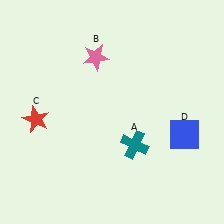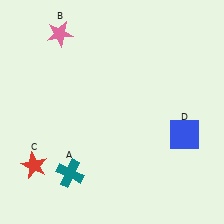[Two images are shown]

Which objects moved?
The objects that moved are: the teal cross (A), the pink star (B), the red star (C).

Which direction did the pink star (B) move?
The pink star (B) moved left.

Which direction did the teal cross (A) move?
The teal cross (A) moved left.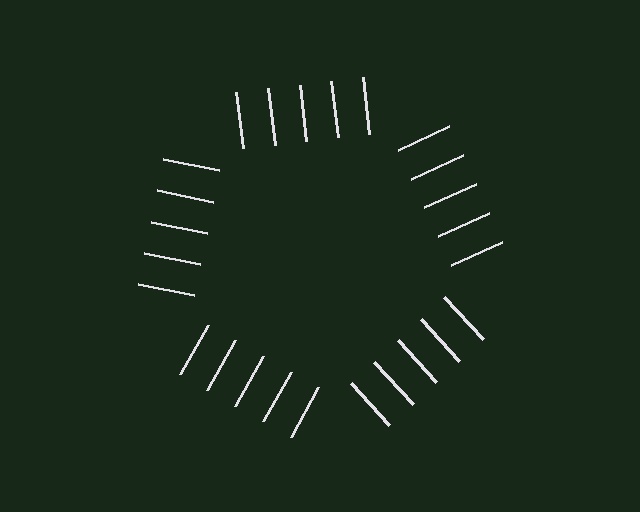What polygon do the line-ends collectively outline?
An illusory pentagon — the line segments terminate on its edges but no continuous stroke is drawn.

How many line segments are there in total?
25 — 5 along each of the 5 edges.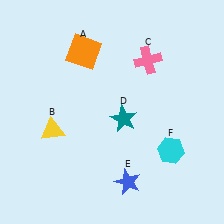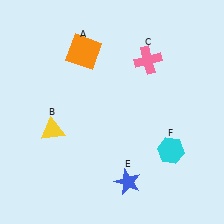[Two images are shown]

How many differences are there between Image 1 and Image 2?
There is 1 difference between the two images.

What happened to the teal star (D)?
The teal star (D) was removed in Image 2. It was in the bottom-right area of Image 1.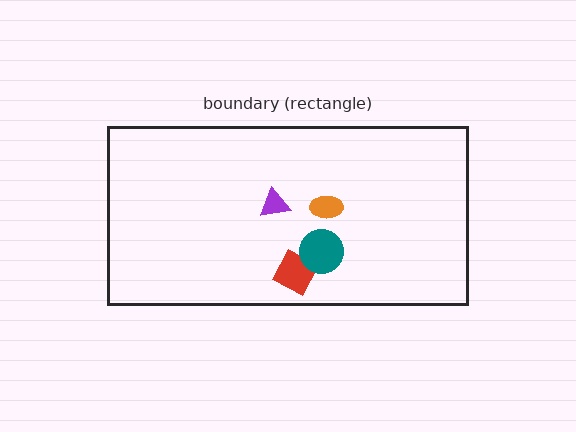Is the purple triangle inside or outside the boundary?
Inside.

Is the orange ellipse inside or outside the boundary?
Inside.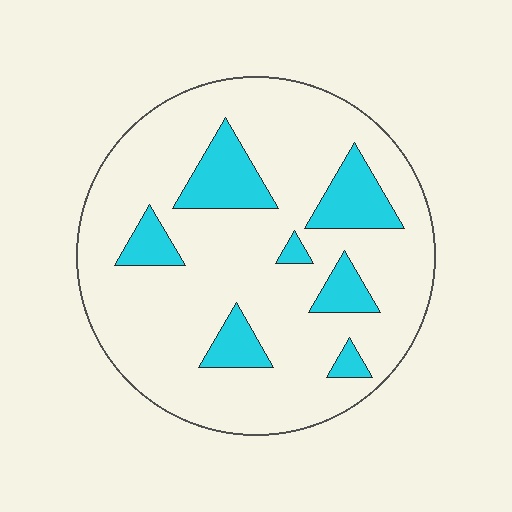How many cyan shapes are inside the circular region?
7.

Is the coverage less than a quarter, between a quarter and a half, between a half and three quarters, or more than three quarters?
Less than a quarter.